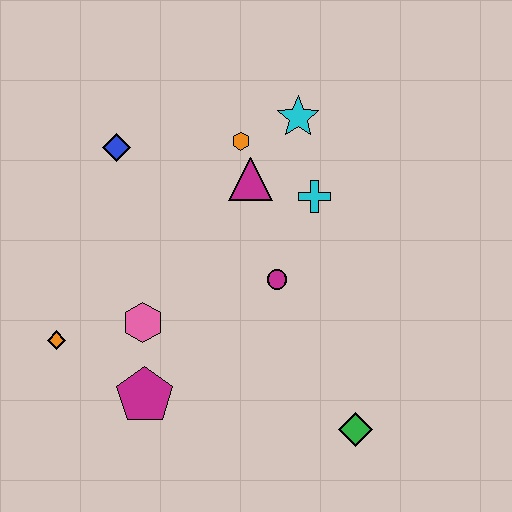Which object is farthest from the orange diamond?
The cyan star is farthest from the orange diamond.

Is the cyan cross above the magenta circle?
Yes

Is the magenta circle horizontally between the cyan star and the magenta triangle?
Yes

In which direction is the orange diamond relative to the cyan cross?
The orange diamond is to the left of the cyan cross.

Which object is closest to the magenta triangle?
The orange hexagon is closest to the magenta triangle.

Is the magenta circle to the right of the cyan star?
No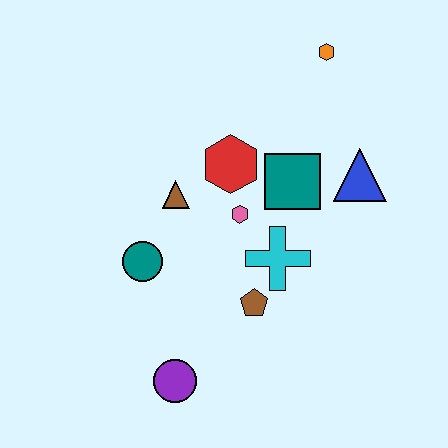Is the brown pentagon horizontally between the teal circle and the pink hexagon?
No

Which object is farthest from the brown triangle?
The orange hexagon is farthest from the brown triangle.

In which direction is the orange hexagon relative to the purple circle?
The orange hexagon is above the purple circle.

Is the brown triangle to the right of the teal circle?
Yes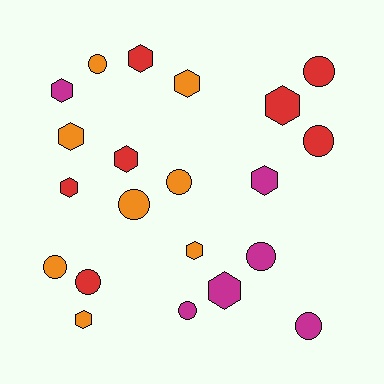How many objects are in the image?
There are 21 objects.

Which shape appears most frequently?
Hexagon, with 11 objects.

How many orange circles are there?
There are 4 orange circles.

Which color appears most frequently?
Orange, with 8 objects.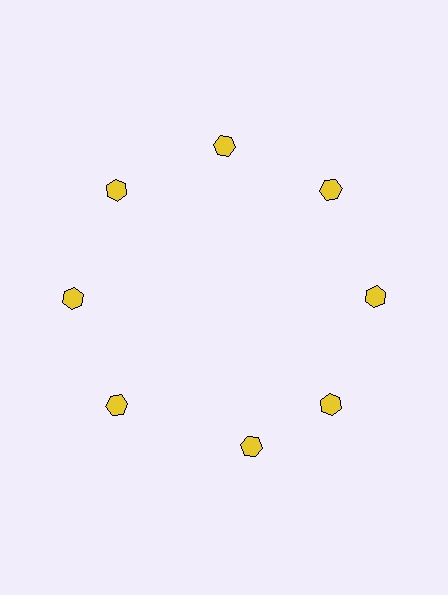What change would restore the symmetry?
The symmetry would be restored by rotating it back into even spacing with its neighbors so that all 8 hexagons sit at equal angles and equal distance from the center.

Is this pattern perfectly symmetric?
No. The 8 yellow hexagons are arranged in a ring, but one element near the 6 o'clock position is rotated out of alignment along the ring, breaking the 8-fold rotational symmetry.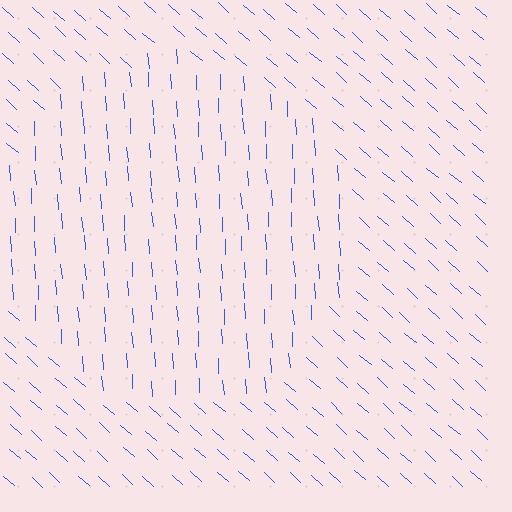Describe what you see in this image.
The image is filled with small blue line segments. A circle region in the image has lines oriented differently from the surrounding lines, creating a visible texture boundary.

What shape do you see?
I see a circle.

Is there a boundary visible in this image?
Yes, there is a texture boundary formed by a change in line orientation.